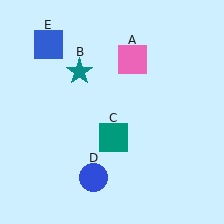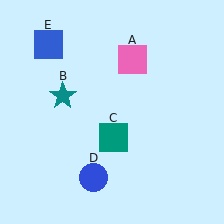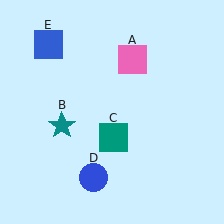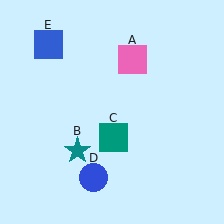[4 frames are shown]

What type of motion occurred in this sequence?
The teal star (object B) rotated counterclockwise around the center of the scene.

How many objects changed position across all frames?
1 object changed position: teal star (object B).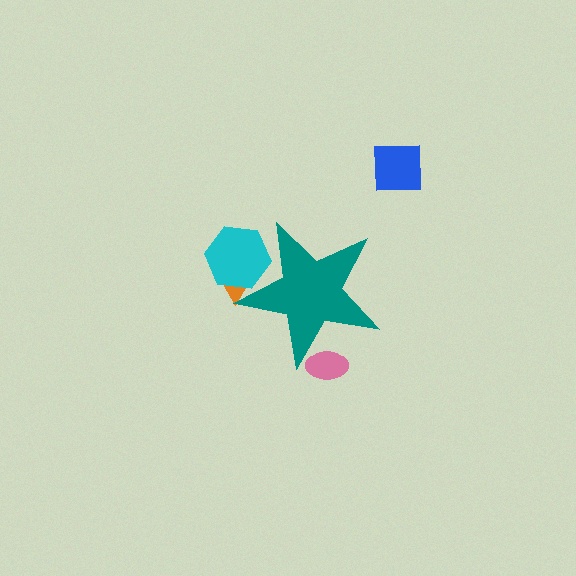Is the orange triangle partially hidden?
Yes, the orange triangle is partially hidden behind the teal star.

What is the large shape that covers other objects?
A teal star.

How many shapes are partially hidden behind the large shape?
3 shapes are partially hidden.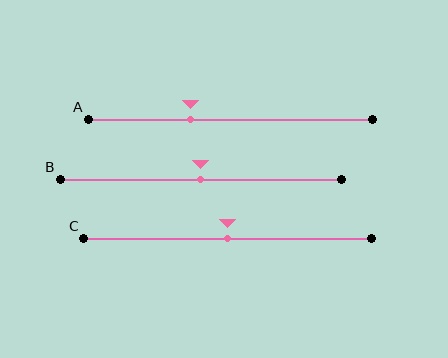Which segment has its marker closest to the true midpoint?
Segment B has its marker closest to the true midpoint.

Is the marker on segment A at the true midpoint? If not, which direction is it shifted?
No, the marker on segment A is shifted to the left by about 14% of the segment length.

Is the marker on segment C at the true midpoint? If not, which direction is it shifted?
Yes, the marker on segment C is at the true midpoint.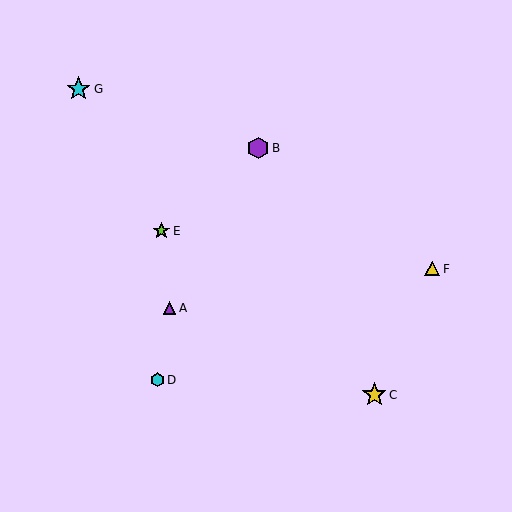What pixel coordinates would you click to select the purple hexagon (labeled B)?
Click at (258, 148) to select the purple hexagon B.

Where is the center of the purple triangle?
The center of the purple triangle is at (170, 308).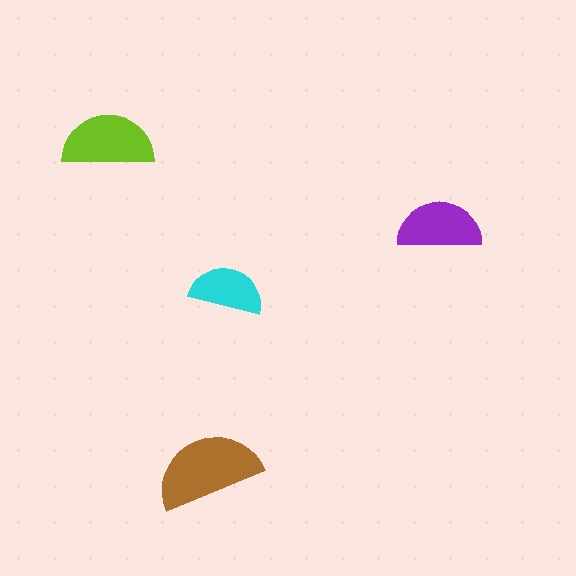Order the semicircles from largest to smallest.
the brown one, the lime one, the purple one, the cyan one.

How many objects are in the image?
There are 4 objects in the image.